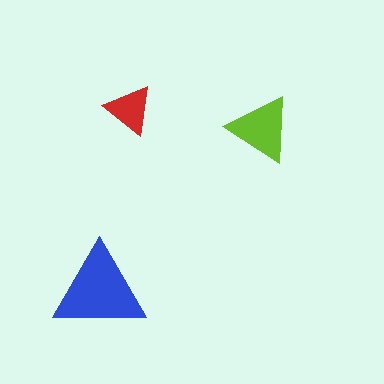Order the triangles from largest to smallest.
the blue one, the lime one, the red one.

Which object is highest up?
The red triangle is topmost.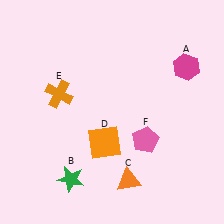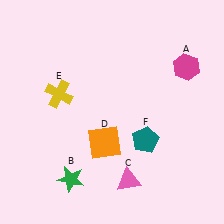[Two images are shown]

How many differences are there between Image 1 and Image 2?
There are 3 differences between the two images.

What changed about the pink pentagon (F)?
In Image 1, F is pink. In Image 2, it changed to teal.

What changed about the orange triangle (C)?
In Image 1, C is orange. In Image 2, it changed to pink.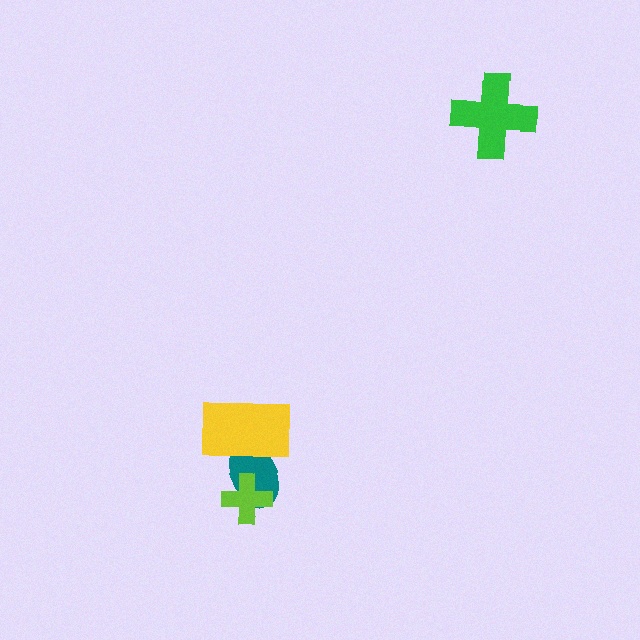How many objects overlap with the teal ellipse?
2 objects overlap with the teal ellipse.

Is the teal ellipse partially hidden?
Yes, it is partially covered by another shape.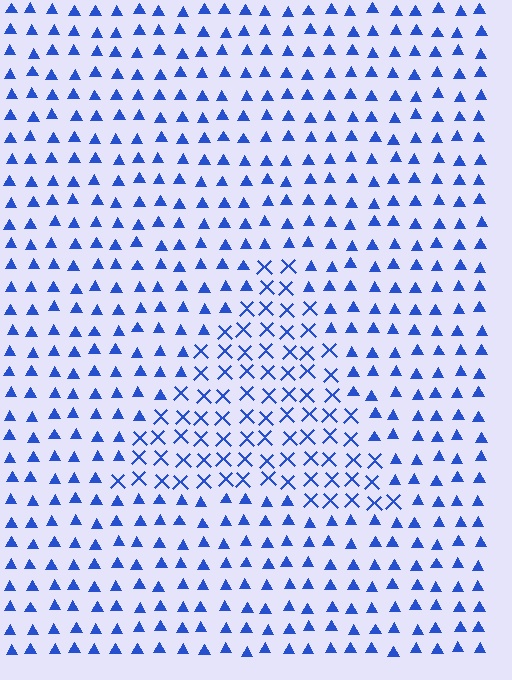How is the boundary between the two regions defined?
The boundary is defined by a change in element shape: X marks inside vs. triangles outside. All elements share the same color and spacing.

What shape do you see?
I see a triangle.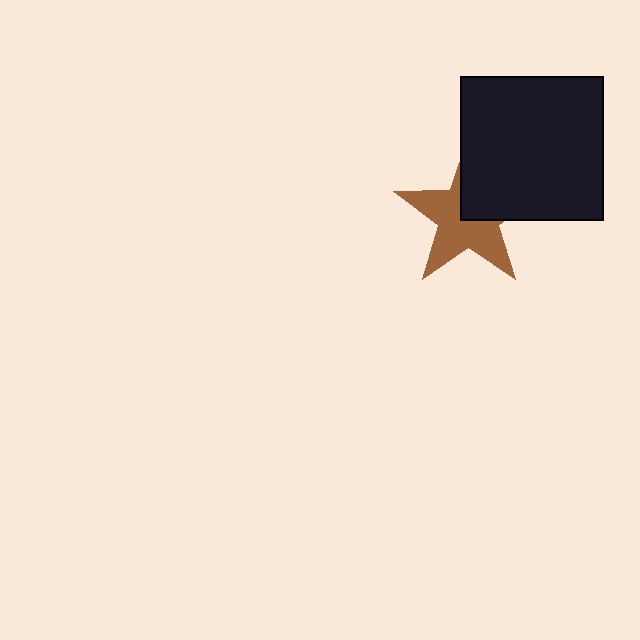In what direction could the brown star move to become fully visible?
The brown star could move toward the lower-left. That would shift it out from behind the black square entirely.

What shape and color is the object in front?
The object in front is a black square.